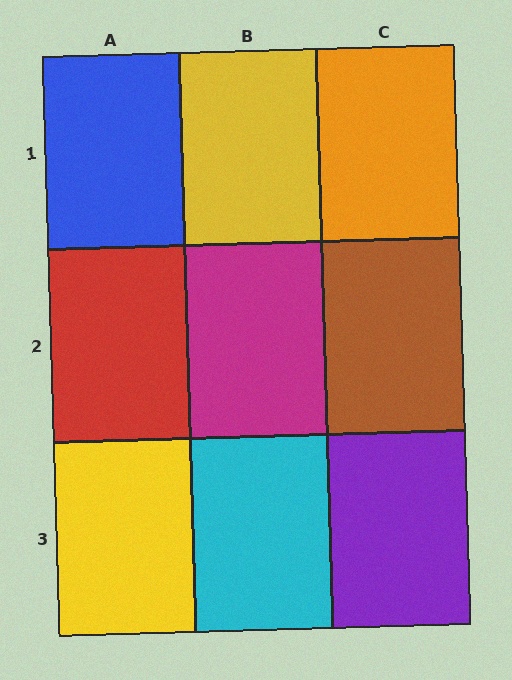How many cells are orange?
1 cell is orange.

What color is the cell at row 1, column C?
Orange.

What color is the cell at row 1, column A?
Blue.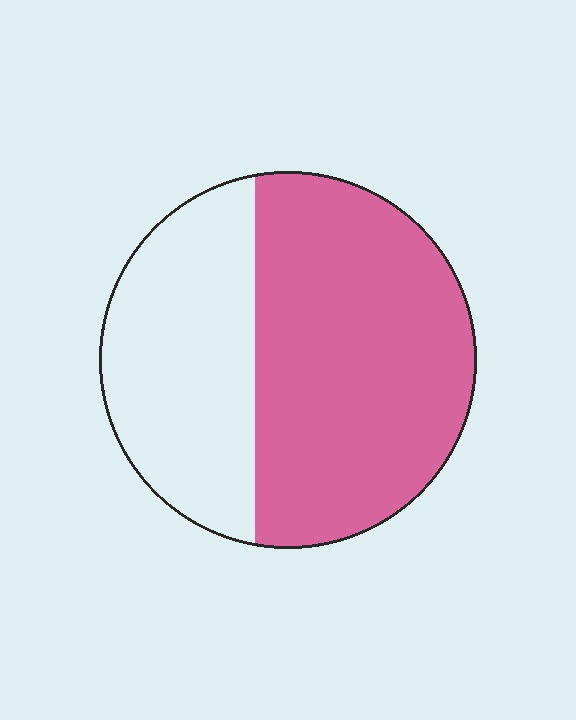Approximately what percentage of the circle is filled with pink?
Approximately 60%.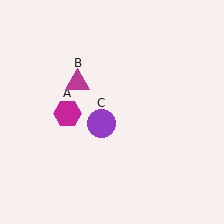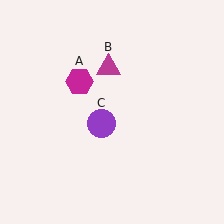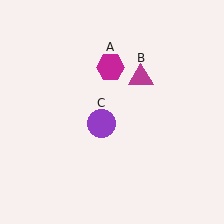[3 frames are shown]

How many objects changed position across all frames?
2 objects changed position: magenta hexagon (object A), magenta triangle (object B).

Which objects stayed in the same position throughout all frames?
Purple circle (object C) remained stationary.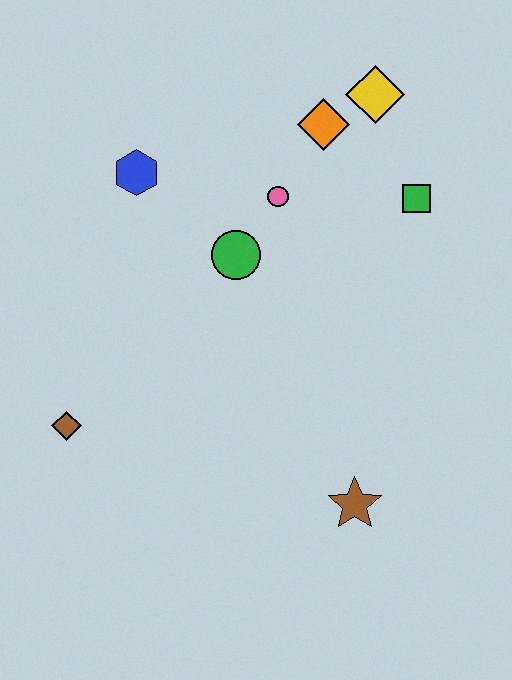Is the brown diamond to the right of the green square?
No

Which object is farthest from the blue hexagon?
The brown star is farthest from the blue hexagon.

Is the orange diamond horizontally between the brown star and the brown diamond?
Yes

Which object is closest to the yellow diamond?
The orange diamond is closest to the yellow diamond.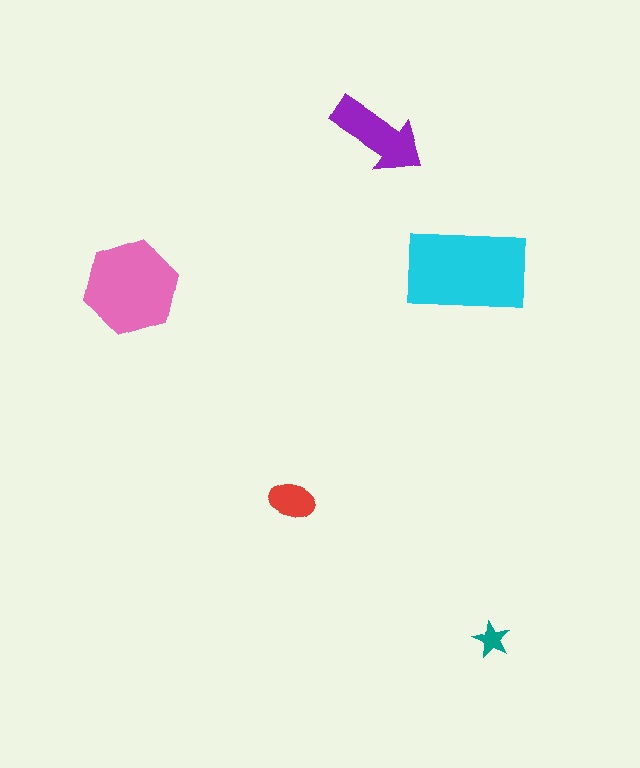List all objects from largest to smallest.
The cyan rectangle, the pink hexagon, the purple arrow, the red ellipse, the teal star.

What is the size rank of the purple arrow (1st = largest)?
3rd.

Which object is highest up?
The purple arrow is topmost.